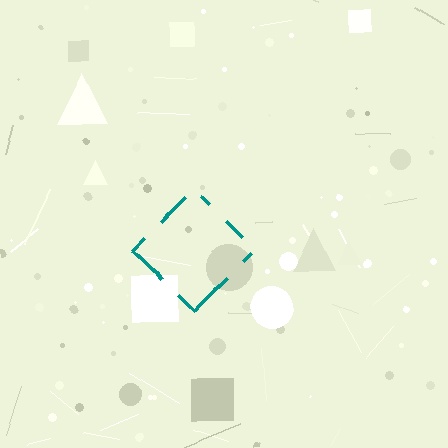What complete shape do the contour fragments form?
The contour fragments form a diamond.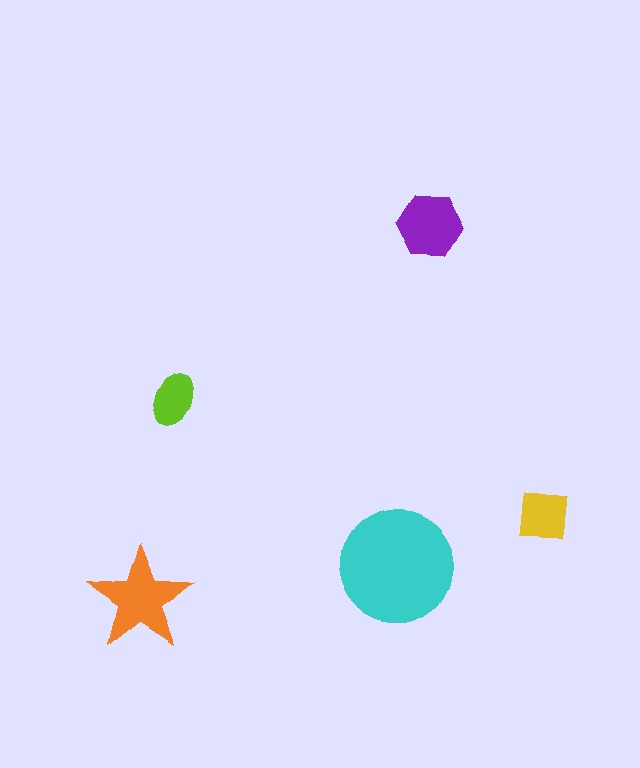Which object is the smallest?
The lime ellipse.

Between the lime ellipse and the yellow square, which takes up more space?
The yellow square.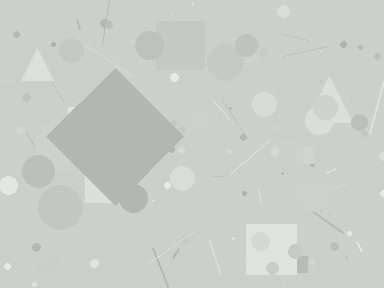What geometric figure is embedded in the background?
A diamond is embedded in the background.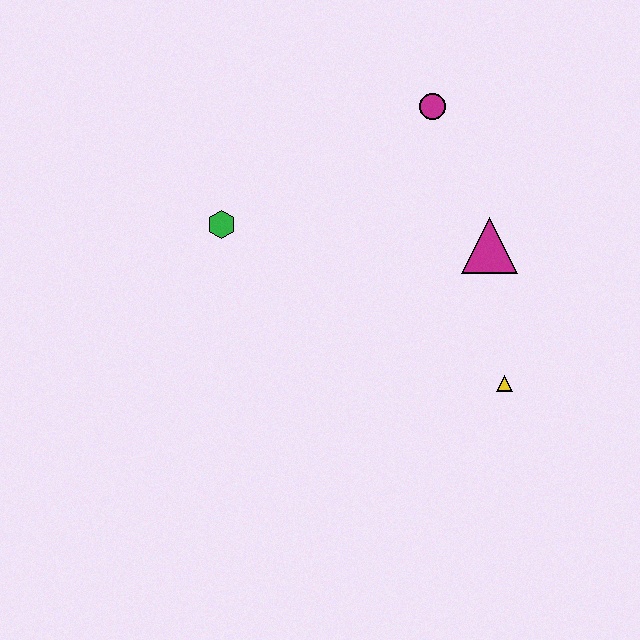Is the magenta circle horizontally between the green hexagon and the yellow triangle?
Yes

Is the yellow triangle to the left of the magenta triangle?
No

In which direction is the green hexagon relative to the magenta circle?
The green hexagon is to the left of the magenta circle.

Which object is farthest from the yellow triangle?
The green hexagon is farthest from the yellow triangle.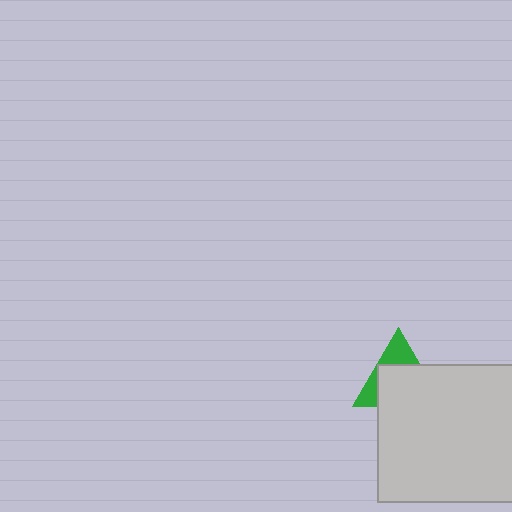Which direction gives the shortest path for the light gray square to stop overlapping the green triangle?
Moving down gives the shortest separation.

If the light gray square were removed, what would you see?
You would see the complete green triangle.